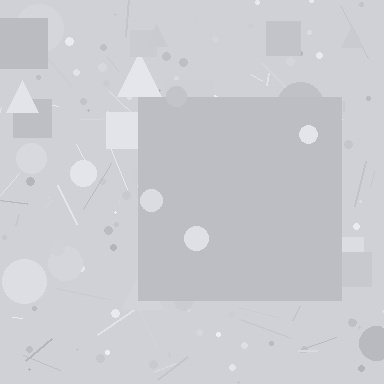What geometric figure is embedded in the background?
A square is embedded in the background.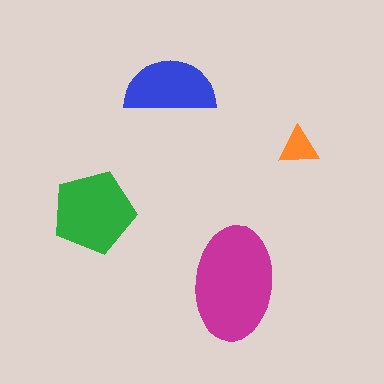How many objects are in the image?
There are 4 objects in the image.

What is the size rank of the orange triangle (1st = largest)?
4th.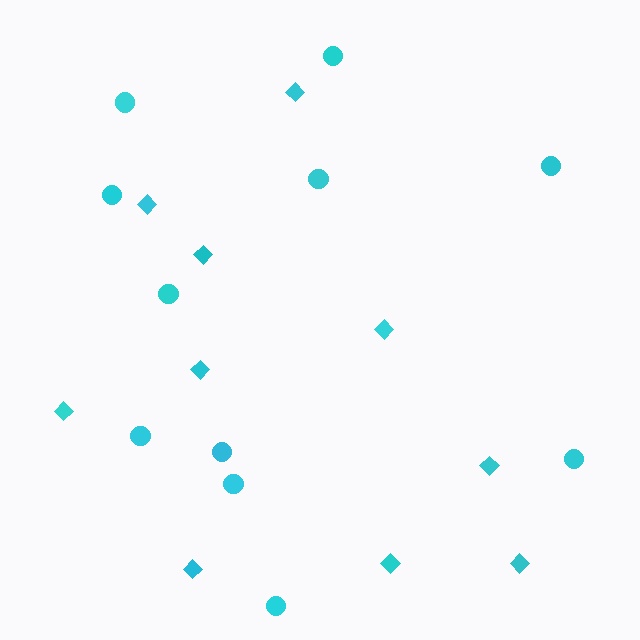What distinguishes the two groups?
There are 2 groups: one group of circles (11) and one group of diamonds (10).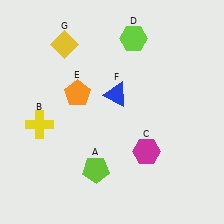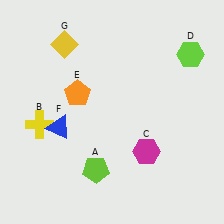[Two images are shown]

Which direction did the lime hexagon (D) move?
The lime hexagon (D) moved right.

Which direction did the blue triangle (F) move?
The blue triangle (F) moved left.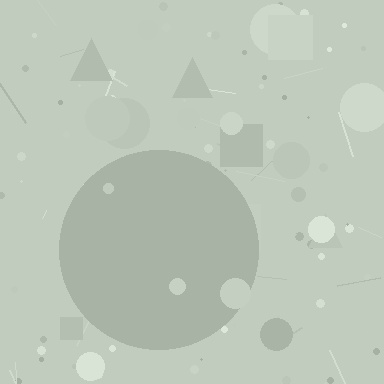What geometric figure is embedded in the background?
A circle is embedded in the background.